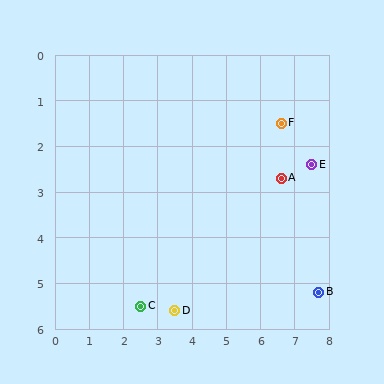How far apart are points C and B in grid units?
Points C and B are about 5.2 grid units apart.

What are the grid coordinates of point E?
Point E is at approximately (7.5, 2.4).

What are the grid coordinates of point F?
Point F is at approximately (6.6, 1.5).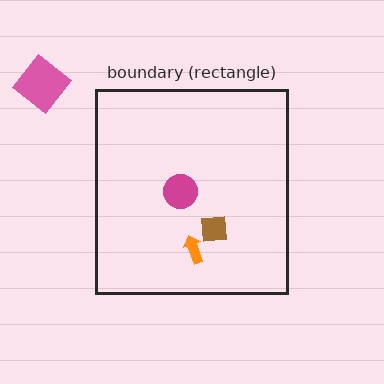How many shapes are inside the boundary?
3 inside, 1 outside.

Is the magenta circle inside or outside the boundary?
Inside.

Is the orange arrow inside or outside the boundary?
Inside.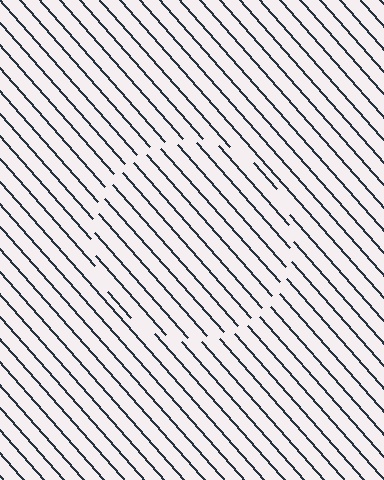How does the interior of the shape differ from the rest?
The interior of the shape contains the same grating, shifted by half a period — the contour is defined by the phase discontinuity where line-ends from the inner and outer gratings abut.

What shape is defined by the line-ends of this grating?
An illusory circle. The interior of the shape contains the same grating, shifted by half a period — the contour is defined by the phase discontinuity where line-ends from the inner and outer gratings abut.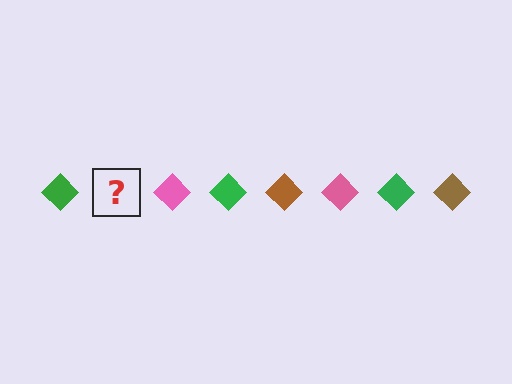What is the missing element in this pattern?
The missing element is a brown diamond.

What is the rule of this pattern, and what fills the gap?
The rule is that the pattern cycles through green, brown, pink diamonds. The gap should be filled with a brown diamond.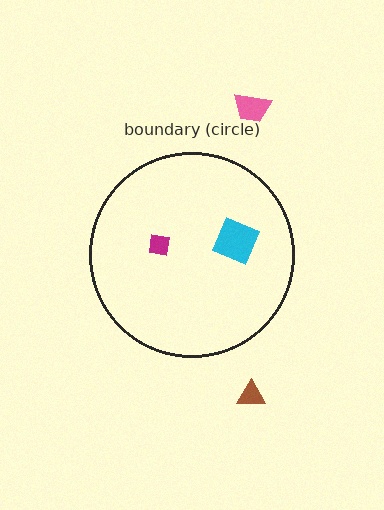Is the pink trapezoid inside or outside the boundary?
Outside.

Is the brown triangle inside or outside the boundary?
Outside.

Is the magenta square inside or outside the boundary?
Inside.